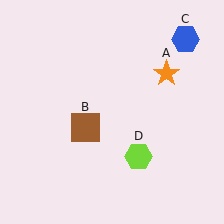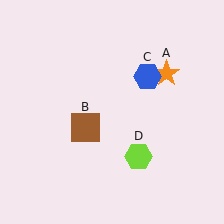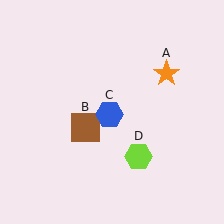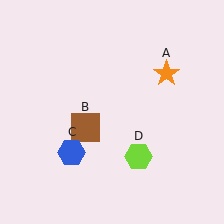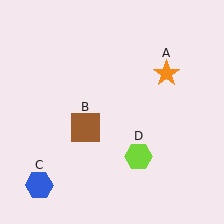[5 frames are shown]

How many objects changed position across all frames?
1 object changed position: blue hexagon (object C).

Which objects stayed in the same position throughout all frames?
Orange star (object A) and brown square (object B) and lime hexagon (object D) remained stationary.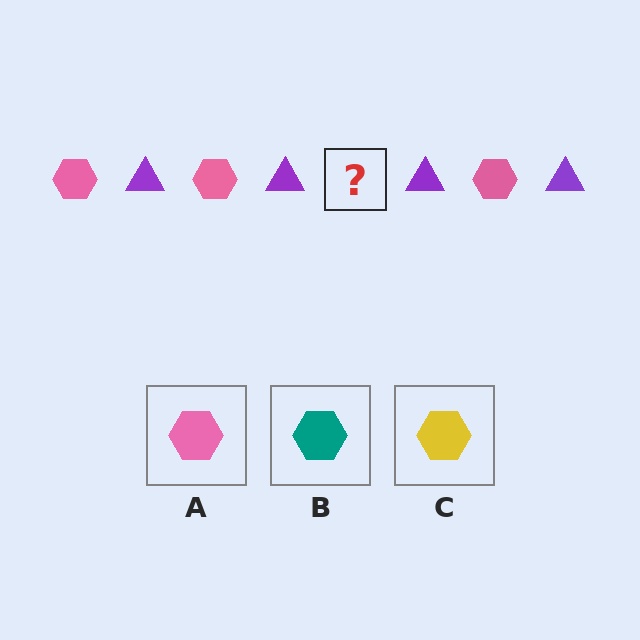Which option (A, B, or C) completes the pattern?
A.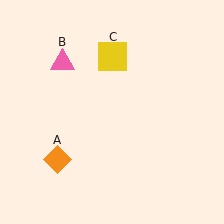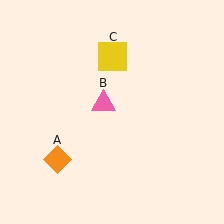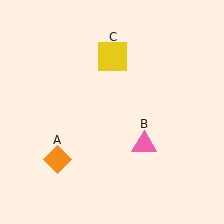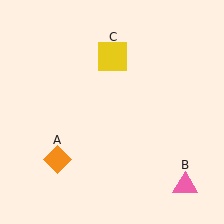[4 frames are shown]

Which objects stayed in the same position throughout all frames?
Orange diamond (object A) and yellow square (object C) remained stationary.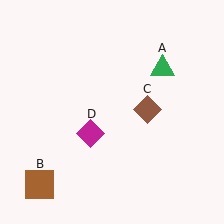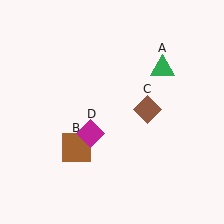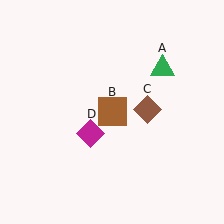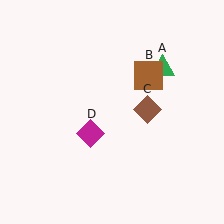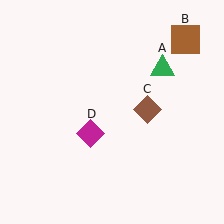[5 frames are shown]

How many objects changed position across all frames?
1 object changed position: brown square (object B).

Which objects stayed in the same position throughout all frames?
Green triangle (object A) and brown diamond (object C) and magenta diamond (object D) remained stationary.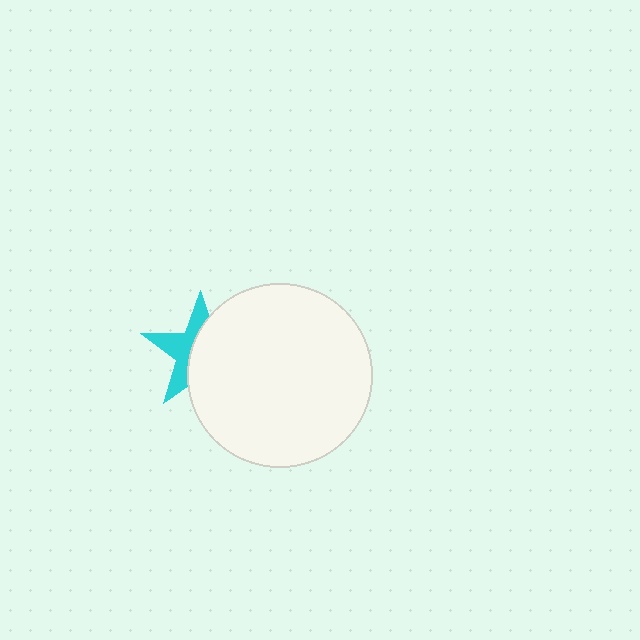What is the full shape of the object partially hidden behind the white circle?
The partially hidden object is a cyan star.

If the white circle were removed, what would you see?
You would see the complete cyan star.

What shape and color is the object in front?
The object in front is a white circle.